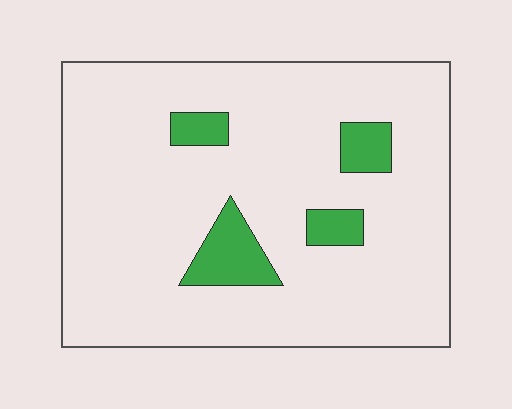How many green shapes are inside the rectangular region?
4.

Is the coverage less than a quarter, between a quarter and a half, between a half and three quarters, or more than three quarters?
Less than a quarter.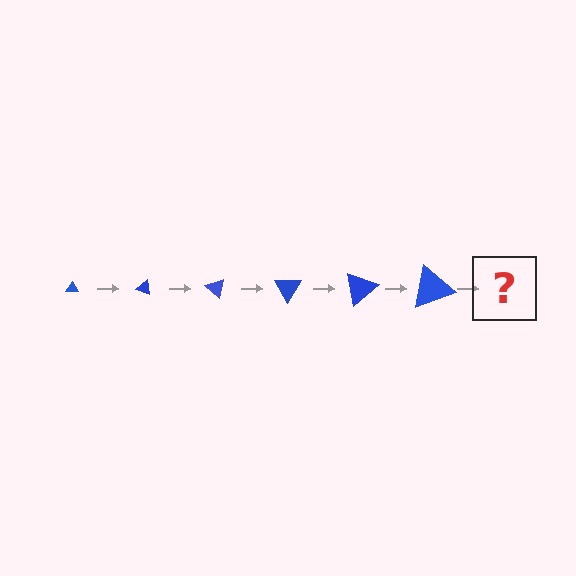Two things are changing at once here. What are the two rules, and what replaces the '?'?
The two rules are that the triangle grows larger each step and it rotates 20 degrees each step. The '?' should be a triangle, larger than the previous one and rotated 120 degrees from the start.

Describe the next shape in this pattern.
It should be a triangle, larger than the previous one and rotated 120 degrees from the start.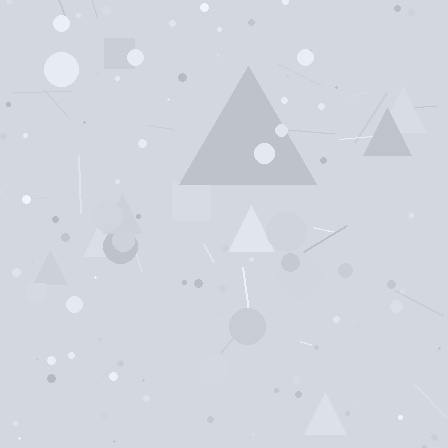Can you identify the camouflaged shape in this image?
The camouflaged shape is a triangle.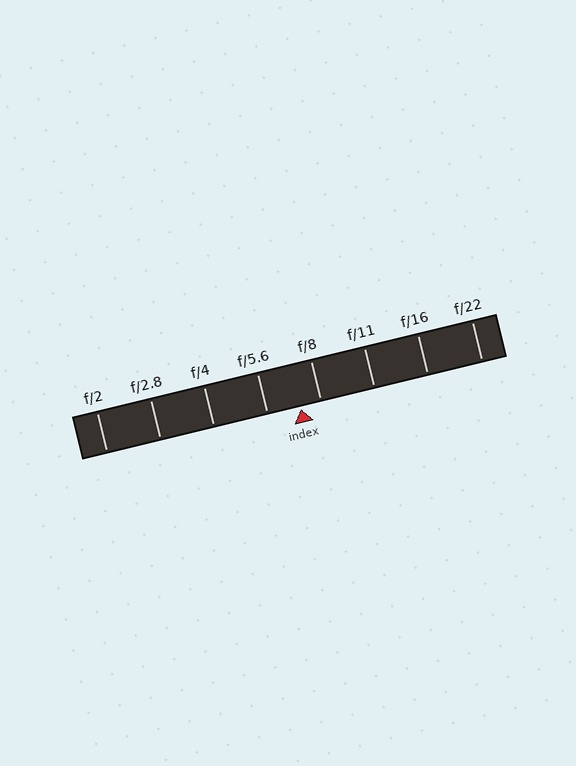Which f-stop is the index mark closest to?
The index mark is closest to f/8.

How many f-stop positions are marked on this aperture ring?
There are 8 f-stop positions marked.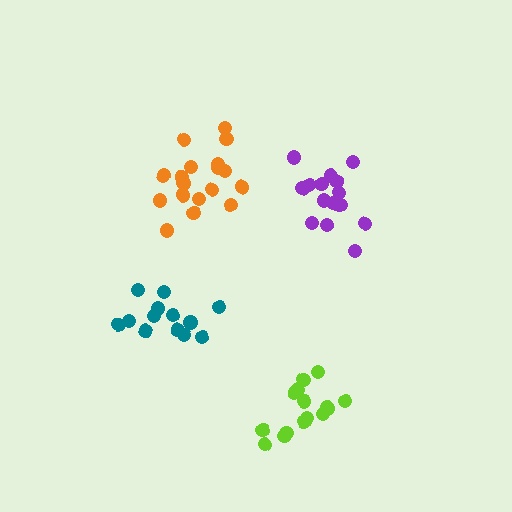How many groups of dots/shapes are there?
There are 4 groups.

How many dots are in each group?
Group 1: 15 dots, Group 2: 18 dots, Group 3: 14 dots, Group 4: 13 dots (60 total).